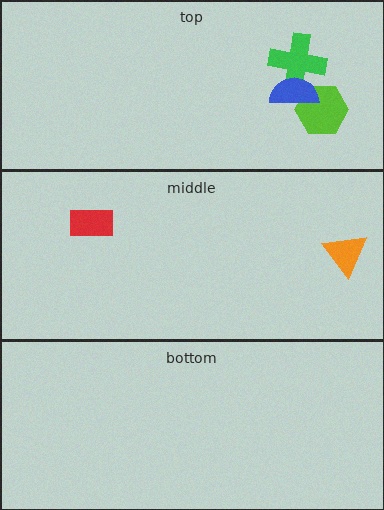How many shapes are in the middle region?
2.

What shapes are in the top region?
The green cross, the lime hexagon, the blue semicircle.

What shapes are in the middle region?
The orange triangle, the red rectangle.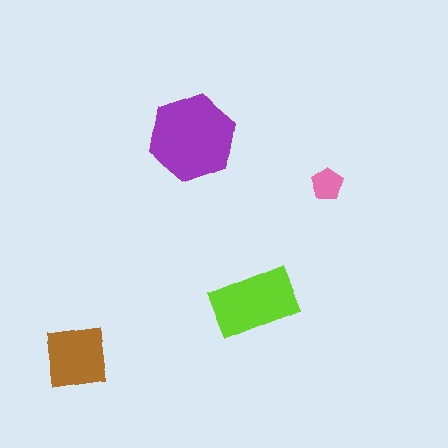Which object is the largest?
The purple hexagon.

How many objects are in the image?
There are 4 objects in the image.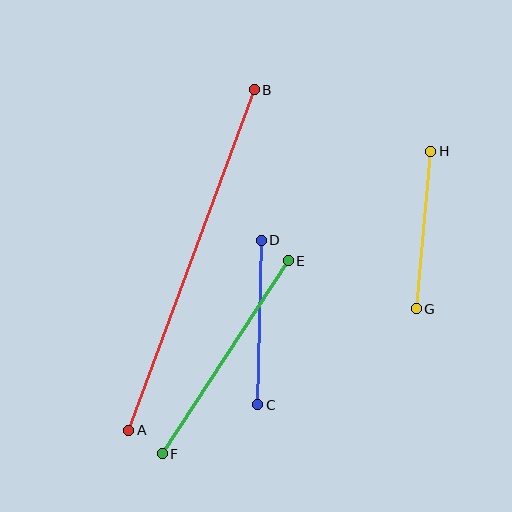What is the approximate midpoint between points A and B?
The midpoint is at approximately (191, 260) pixels.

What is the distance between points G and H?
The distance is approximately 158 pixels.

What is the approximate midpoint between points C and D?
The midpoint is at approximately (259, 323) pixels.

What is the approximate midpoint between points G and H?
The midpoint is at approximately (424, 230) pixels.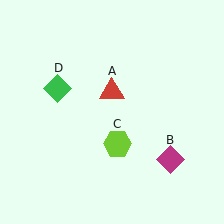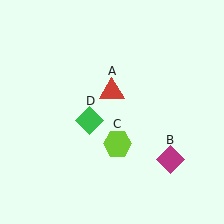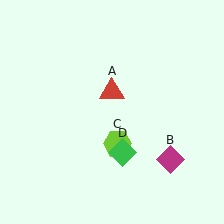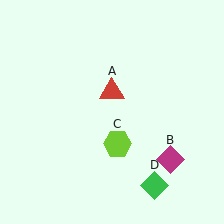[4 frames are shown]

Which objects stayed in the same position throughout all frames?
Red triangle (object A) and magenta diamond (object B) and lime hexagon (object C) remained stationary.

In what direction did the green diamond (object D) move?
The green diamond (object D) moved down and to the right.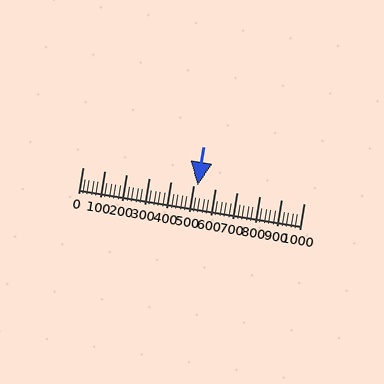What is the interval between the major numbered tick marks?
The major tick marks are spaced 100 units apart.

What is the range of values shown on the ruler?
The ruler shows values from 0 to 1000.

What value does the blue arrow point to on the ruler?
The blue arrow points to approximately 520.